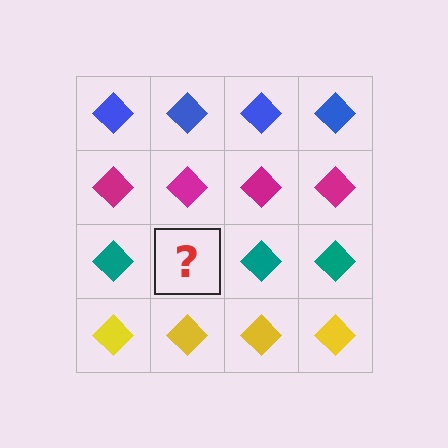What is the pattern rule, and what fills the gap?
The rule is that each row has a consistent color. The gap should be filled with a teal diamond.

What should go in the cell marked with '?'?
The missing cell should contain a teal diamond.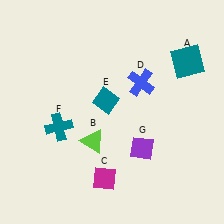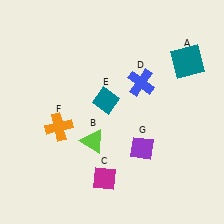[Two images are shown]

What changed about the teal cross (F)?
In Image 1, F is teal. In Image 2, it changed to orange.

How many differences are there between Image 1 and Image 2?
There is 1 difference between the two images.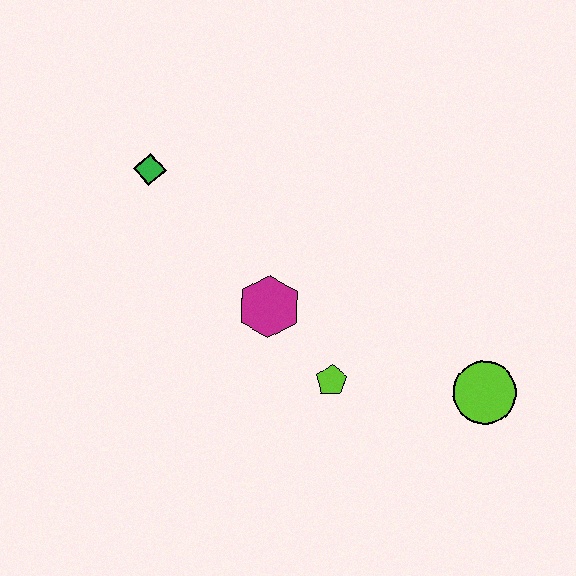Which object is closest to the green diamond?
The magenta hexagon is closest to the green diamond.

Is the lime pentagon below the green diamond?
Yes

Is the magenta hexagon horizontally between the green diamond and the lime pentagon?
Yes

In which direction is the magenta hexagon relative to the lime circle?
The magenta hexagon is to the left of the lime circle.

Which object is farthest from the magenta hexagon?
The lime circle is farthest from the magenta hexagon.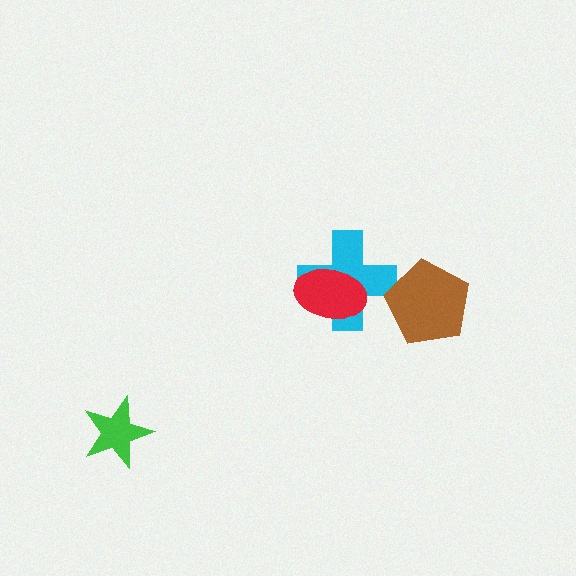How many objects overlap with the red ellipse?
1 object overlaps with the red ellipse.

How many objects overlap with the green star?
0 objects overlap with the green star.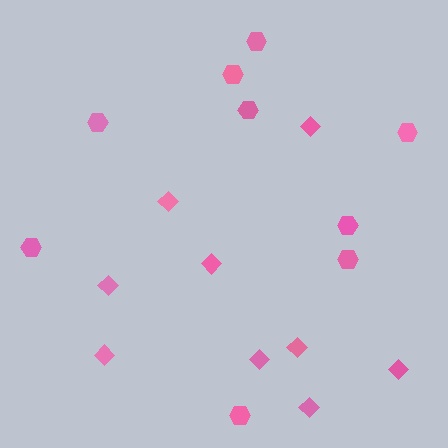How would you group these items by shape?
There are 2 groups: one group of hexagons (9) and one group of diamonds (9).